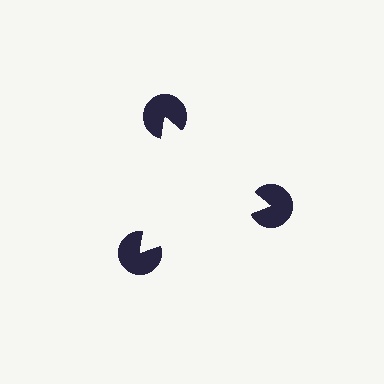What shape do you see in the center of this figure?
An illusory triangle — its edges are inferred from the aligned wedge cuts in the pac-man discs, not physically drawn.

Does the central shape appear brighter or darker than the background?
It typically appears slightly brighter than the background, even though no actual brightness change is drawn.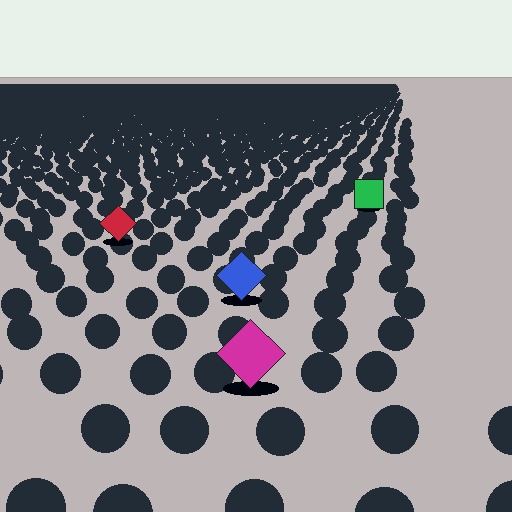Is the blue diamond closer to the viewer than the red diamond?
Yes. The blue diamond is closer — you can tell from the texture gradient: the ground texture is coarser near it.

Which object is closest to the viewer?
The magenta diamond is closest. The texture marks near it are larger and more spread out.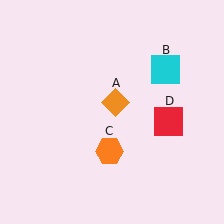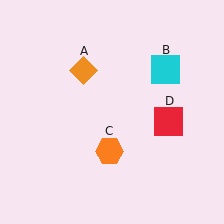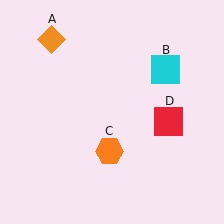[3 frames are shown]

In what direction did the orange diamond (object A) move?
The orange diamond (object A) moved up and to the left.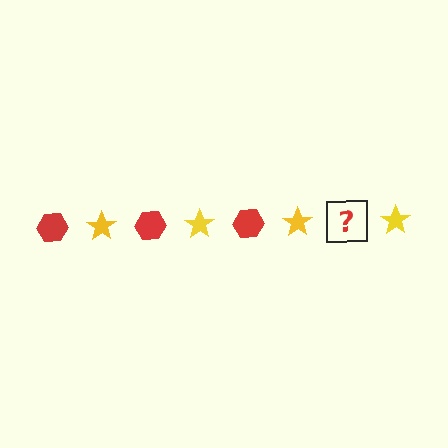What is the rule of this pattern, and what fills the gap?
The rule is that the pattern alternates between red hexagon and yellow star. The gap should be filled with a red hexagon.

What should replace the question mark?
The question mark should be replaced with a red hexagon.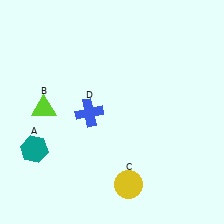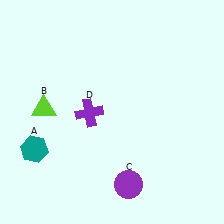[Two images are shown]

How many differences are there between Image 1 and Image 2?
There are 2 differences between the two images.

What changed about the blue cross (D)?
In Image 1, D is blue. In Image 2, it changed to purple.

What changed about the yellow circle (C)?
In Image 1, C is yellow. In Image 2, it changed to purple.